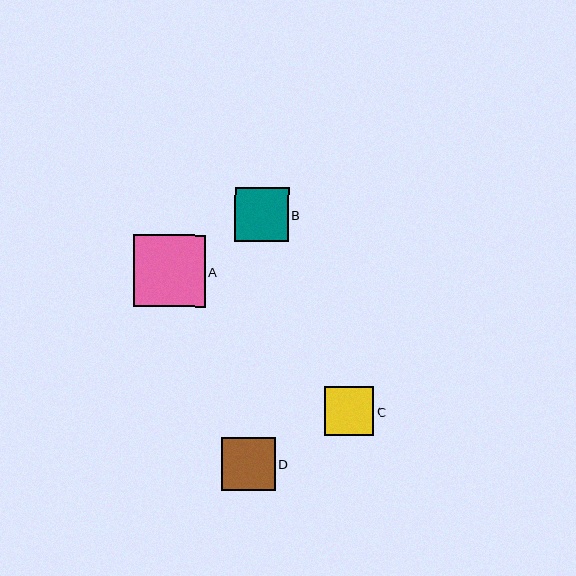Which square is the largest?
Square A is the largest with a size of approximately 72 pixels.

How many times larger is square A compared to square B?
Square A is approximately 1.3 times the size of square B.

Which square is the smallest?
Square C is the smallest with a size of approximately 49 pixels.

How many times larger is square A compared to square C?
Square A is approximately 1.5 times the size of square C.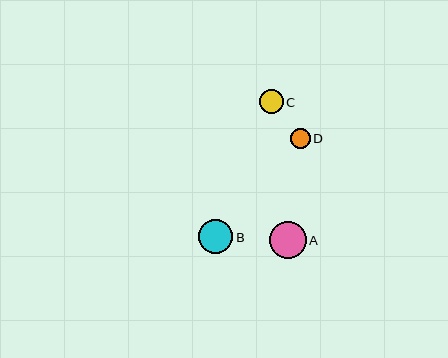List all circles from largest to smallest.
From largest to smallest: A, B, C, D.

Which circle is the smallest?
Circle D is the smallest with a size of approximately 20 pixels.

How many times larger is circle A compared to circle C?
Circle A is approximately 1.5 times the size of circle C.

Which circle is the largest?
Circle A is the largest with a size of approximately 37 pixels.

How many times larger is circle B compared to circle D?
Circle B is approximately 1.7 times the size of circle D.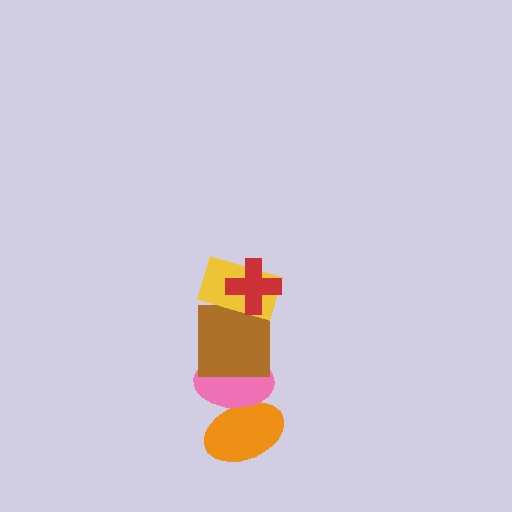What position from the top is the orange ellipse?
The orange ellipse is 5th from the top.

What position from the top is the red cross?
The red cross is 1st from the top.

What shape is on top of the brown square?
The yellow rectangle is on top of the brown square.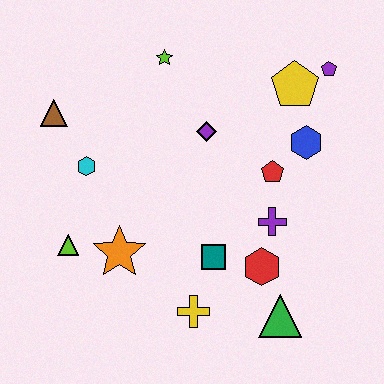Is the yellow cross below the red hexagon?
Yes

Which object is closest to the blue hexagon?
The red pentagon is closest to the blue hexagon.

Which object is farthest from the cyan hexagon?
The purple pentagon is farthest from the cyan hexagon.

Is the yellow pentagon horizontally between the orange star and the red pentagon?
No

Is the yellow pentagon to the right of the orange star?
Yes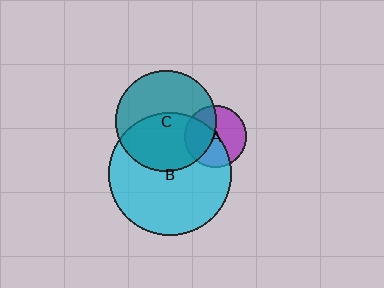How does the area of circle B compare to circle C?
Approximately 1.5 times.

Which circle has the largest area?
Circle B (cyan).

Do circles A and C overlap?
Yes.